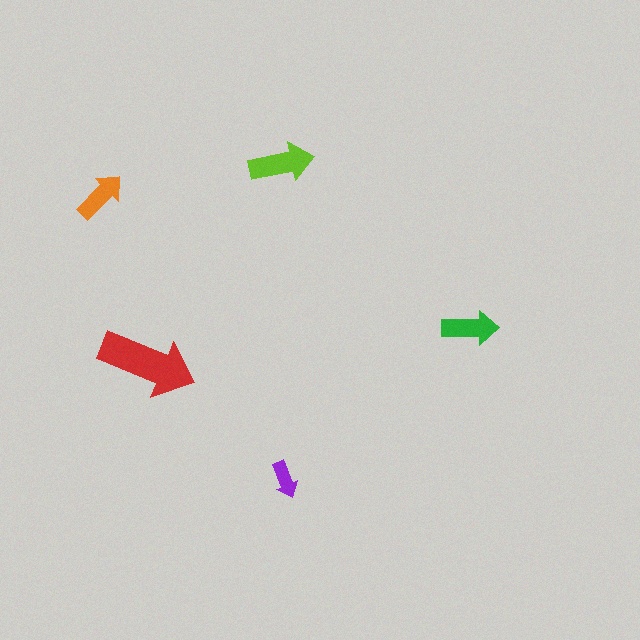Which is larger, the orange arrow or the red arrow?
The red one.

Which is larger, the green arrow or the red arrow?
The red one.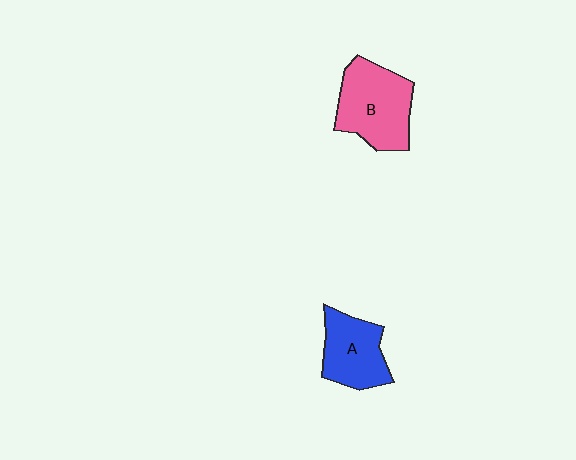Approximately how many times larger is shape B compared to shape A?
Approximately 1.3 times.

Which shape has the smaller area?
Shape A (blue).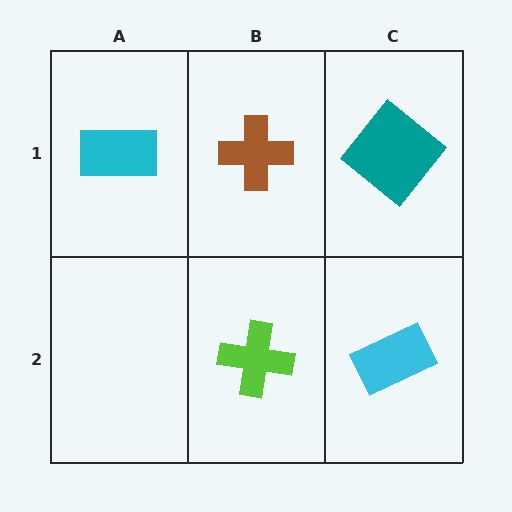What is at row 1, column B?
A brown cross.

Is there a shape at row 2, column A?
No, that cell is empty.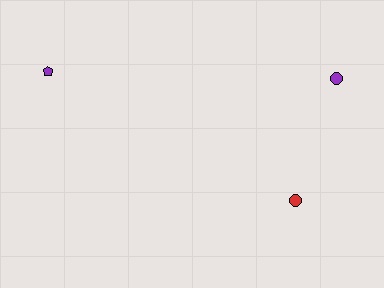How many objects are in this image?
There are 3 objects.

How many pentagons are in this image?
There is 1 pentagon.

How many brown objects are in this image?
There are no brown objects.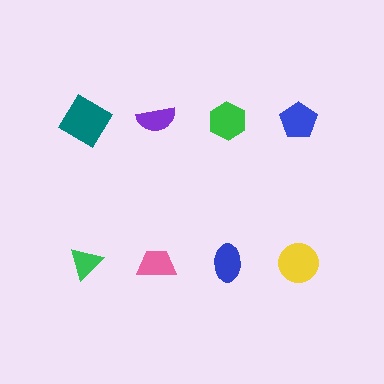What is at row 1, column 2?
A purple semicircle.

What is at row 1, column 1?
A teal diamond.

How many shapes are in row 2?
4 shapes.